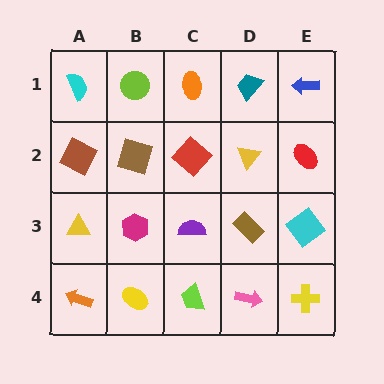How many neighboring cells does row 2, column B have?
4.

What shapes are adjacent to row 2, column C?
An orange ellipse (row 1, column C), a purple semicircle (row 3, column C), a brown square (row 2, column B), a yellow triangle (row 2, column D).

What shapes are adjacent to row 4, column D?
A brown rectangle (row 3, column D), a lime trapezoid (row 4, column C), a yellow cross (row 4, column E).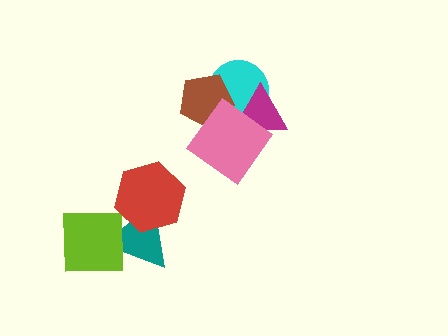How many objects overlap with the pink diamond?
3 objects overlap with the pink diamond.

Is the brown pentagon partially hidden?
Yes, it is partially covered by another shape.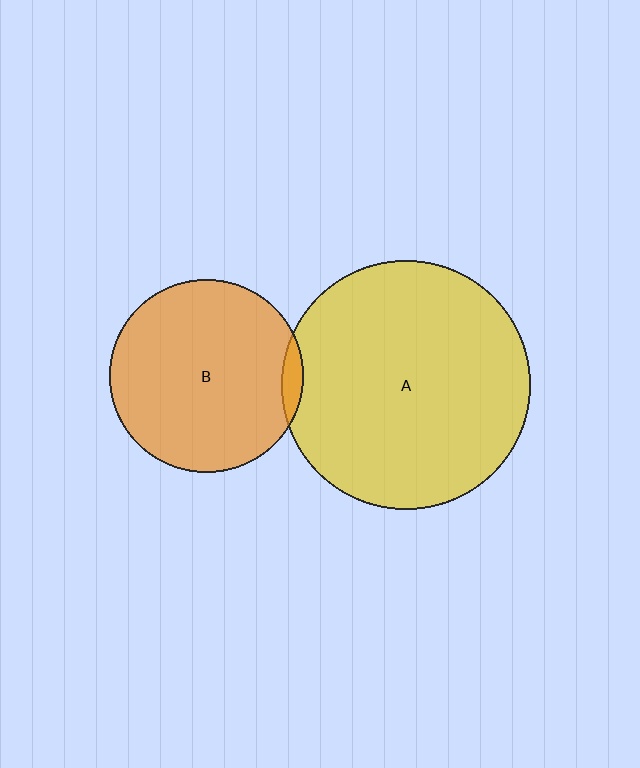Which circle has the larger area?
Circle A (yellow).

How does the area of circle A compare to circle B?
Approximately 1.6 times.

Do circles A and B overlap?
Yes.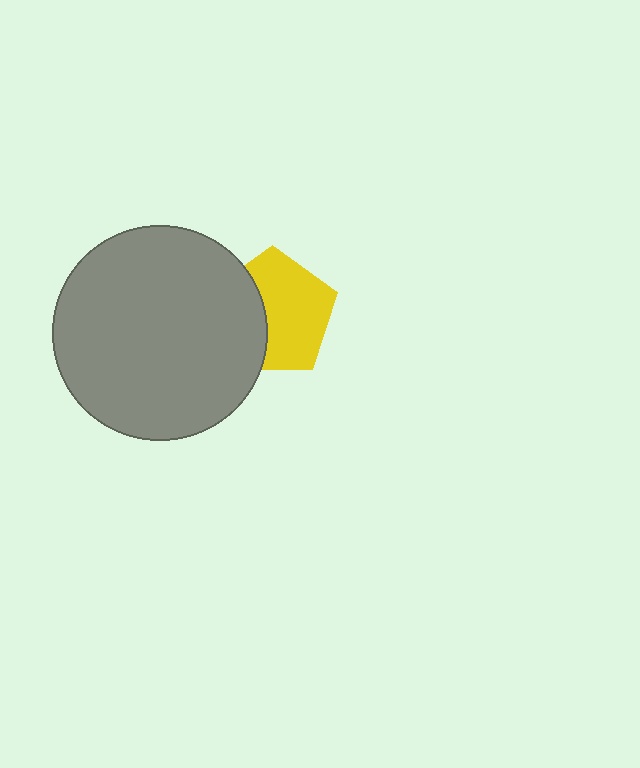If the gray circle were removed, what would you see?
You would see the complete yellow pentagon.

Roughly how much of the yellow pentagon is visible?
About half of it is visible (roughly 62%).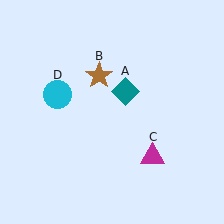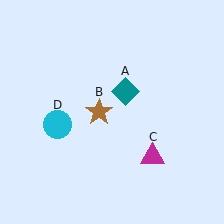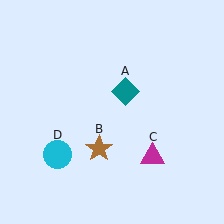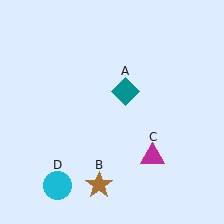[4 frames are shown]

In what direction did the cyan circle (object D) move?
The cyan circle (object D) moved down.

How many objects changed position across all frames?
2 objects changed position: brown star (object B), cyan circle (object D).